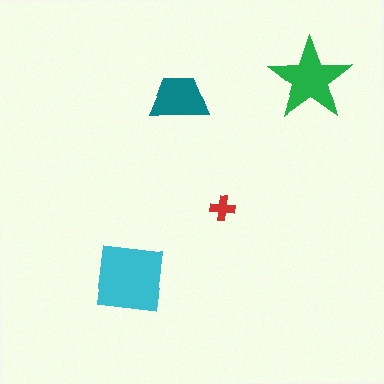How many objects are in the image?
There are 4 objects in the image.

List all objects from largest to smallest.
The cyan square, the green star, the teal trapezoid, the red cross.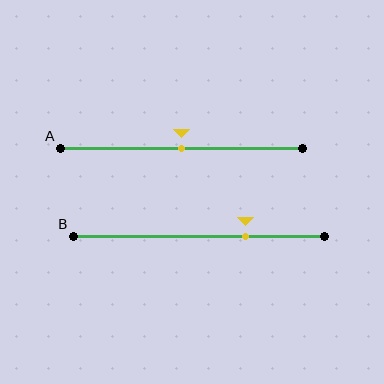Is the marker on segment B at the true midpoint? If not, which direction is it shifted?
No, the marker on segment B is shifted to the right by about 19% of the segment length.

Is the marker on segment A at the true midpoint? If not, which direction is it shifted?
Yes, the marker on segment A is at the true midpoint.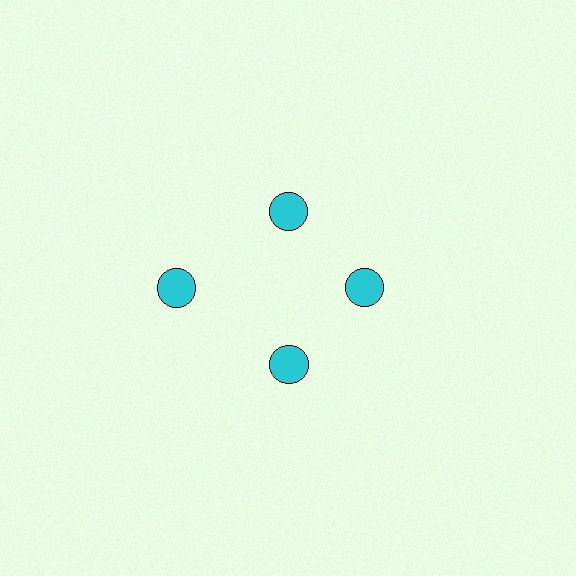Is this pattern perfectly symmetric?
No. The 4 cyan circles are arranged in a ring, but one element near the 9 o'clock position is pushed outward from the center, breaking the 4-fold rotational symmetry.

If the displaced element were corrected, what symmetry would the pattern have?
It would have 4-fold rotational symmetry — the pattern would map onto itself every 90 degrees.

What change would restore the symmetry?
The symmetry would be restored by moving it inward, back onto the ring so that all 4 circles sit at equal angles and equal distance from the center.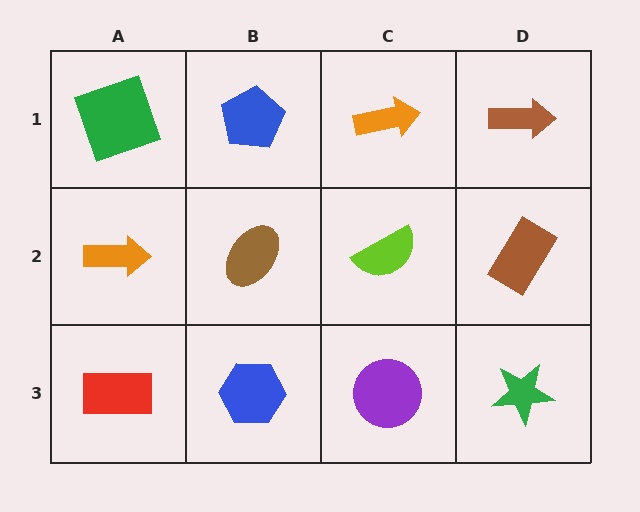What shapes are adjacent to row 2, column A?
A green square (row 1, column A), a red rectangle (row 3, column A), a brown ellipse (row 2, column B).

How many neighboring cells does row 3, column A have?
2.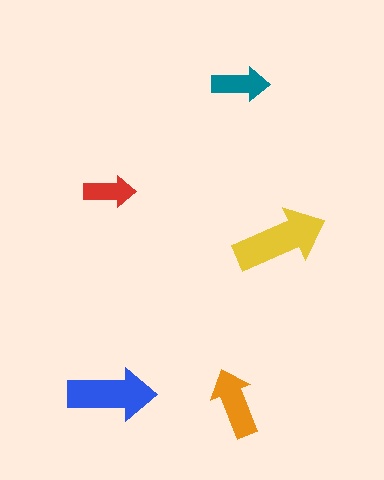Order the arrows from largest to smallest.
the yellow one, the blue one, the orange one, the teal one, the red one.